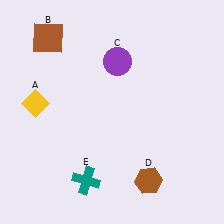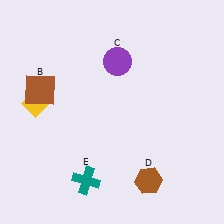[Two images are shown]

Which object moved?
The brown square (B) moved down.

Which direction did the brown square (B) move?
The brown square (B) moved down.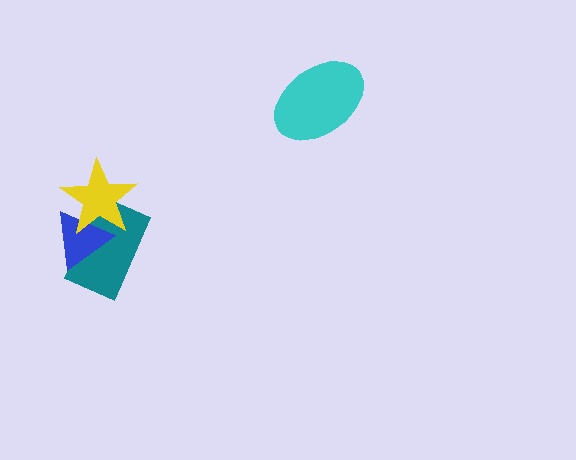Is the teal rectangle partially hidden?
Yes, it is partially covered by another shape.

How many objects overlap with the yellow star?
2 objects overlap with the yellow star.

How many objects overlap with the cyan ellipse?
0 objects overlap with the cyan ellipse.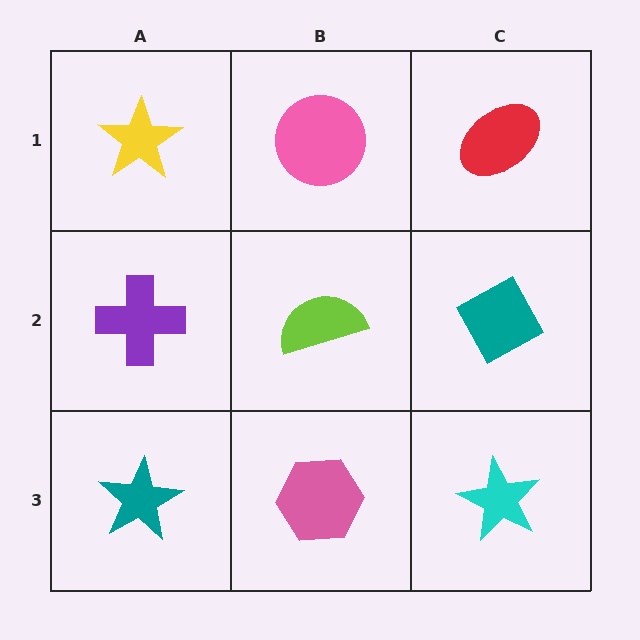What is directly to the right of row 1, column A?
A pink circle.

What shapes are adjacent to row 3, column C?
A teal diamond (row 2, column C), a pink hexagon (row 3, column B).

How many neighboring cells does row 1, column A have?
2.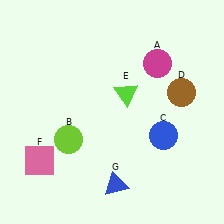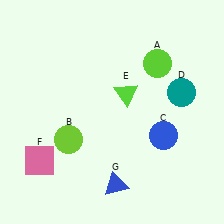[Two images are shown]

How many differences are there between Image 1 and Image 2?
There are 2 differences between the two images.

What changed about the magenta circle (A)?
In Image 1, A is magenta. In Image 2, it changed to lime.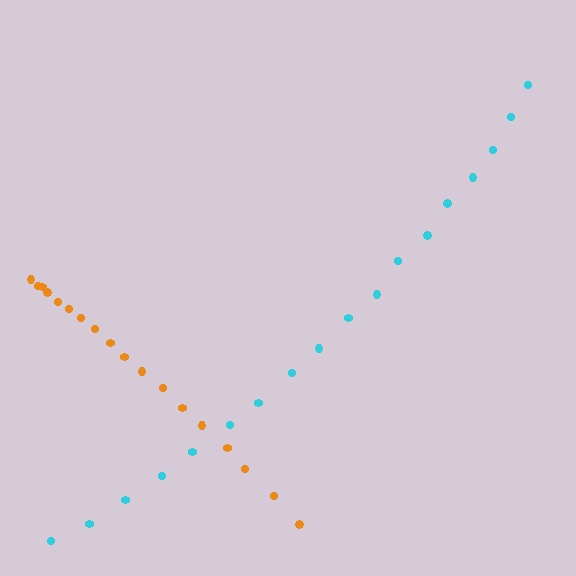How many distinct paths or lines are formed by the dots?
There are 2 distinct paths.